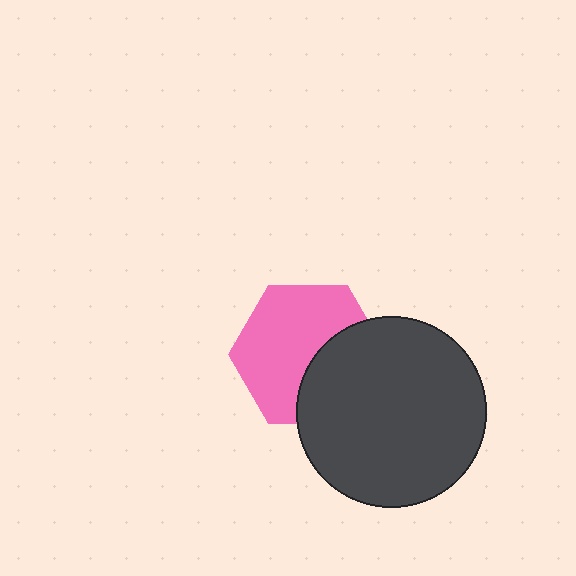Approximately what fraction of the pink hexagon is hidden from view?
Roughly 37% of the pink hexagon is hidden behind the dark gray circle.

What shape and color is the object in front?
The object in front is a dark gray circle.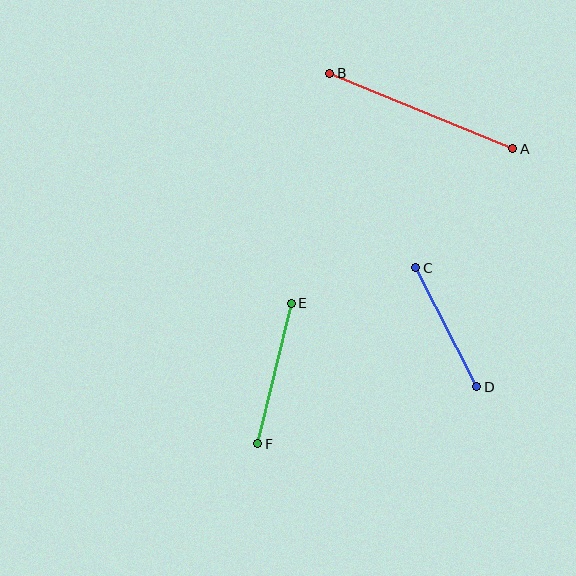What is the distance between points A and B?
The distance is approximately 198 pixels.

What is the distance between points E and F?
The distance is approximately 144 pixels.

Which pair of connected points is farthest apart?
Points A and B are farthest apart.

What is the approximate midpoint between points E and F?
The midpoint is at approximately (274, 374) pixels.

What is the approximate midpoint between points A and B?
The midpoint is at approximately (421, 111) pixels.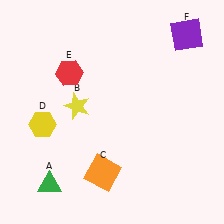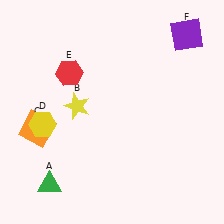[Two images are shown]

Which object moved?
The orange square (C) moved left.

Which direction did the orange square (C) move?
The orange square (C) moved left.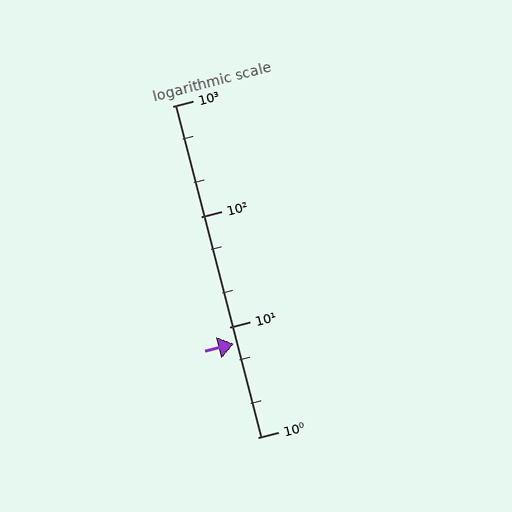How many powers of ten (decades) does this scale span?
The scale spans 3 decades, from 1 to 1000.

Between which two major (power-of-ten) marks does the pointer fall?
The pointer is between 1 and 10.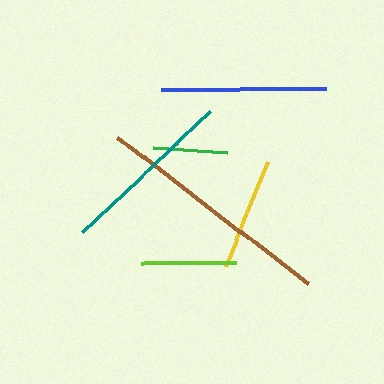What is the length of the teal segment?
The teal segment is approximately 176 pixels long.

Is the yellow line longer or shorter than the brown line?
The brown line is longer than the yellow line.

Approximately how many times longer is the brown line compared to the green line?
The brown line is approximately 3.3 times the length of the green line.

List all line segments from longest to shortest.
From longest to shortest: brown, teal, blue, yellow, lime, green.